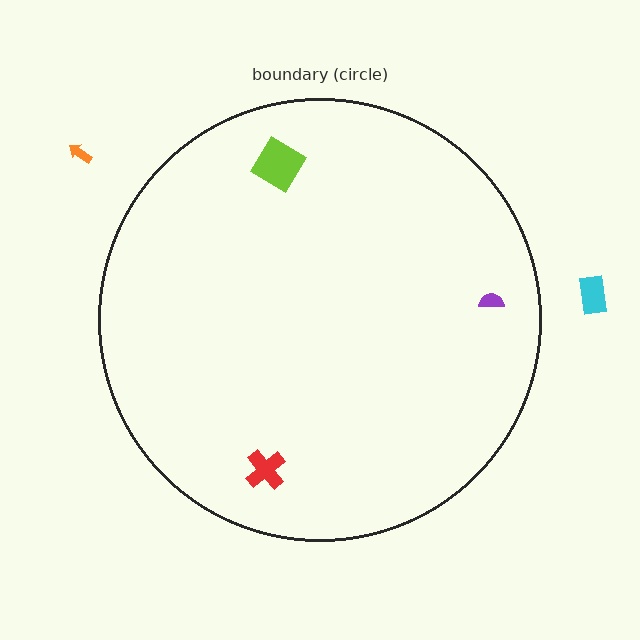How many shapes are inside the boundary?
3 inside, 2 outside.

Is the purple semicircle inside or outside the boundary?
Inside.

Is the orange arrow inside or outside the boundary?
Outside.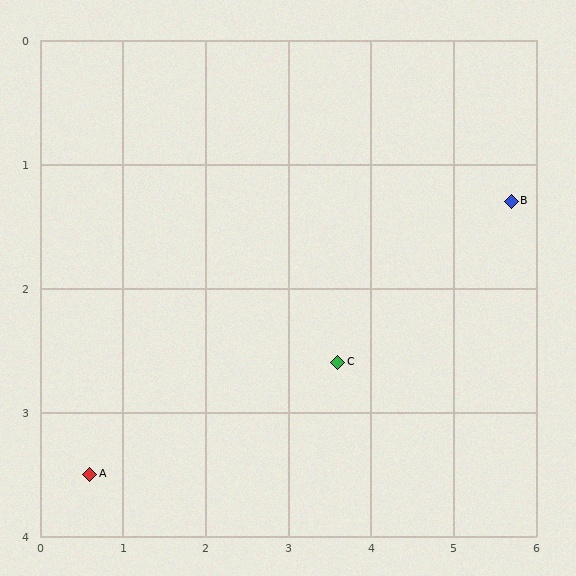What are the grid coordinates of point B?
Point B is at approximately (5.7, 1.3).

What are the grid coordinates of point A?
Point A is at approximately (0.6, 3.5).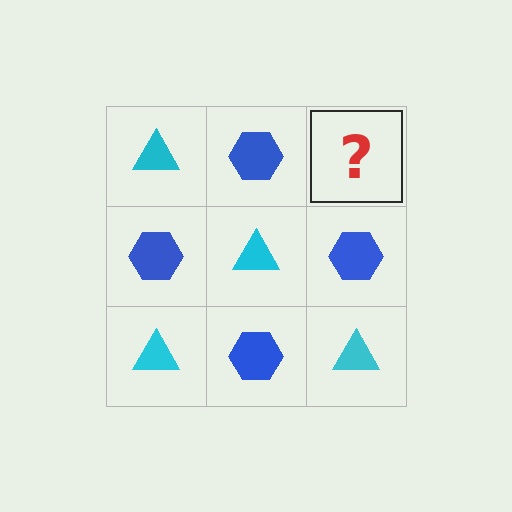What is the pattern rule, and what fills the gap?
The rule is that it alternates cyan triangle and blue hexagon in a checkerboard pattern. The gap should be filled with a cyan triangle.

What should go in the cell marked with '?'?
The missing cell should contain a cyan triangle.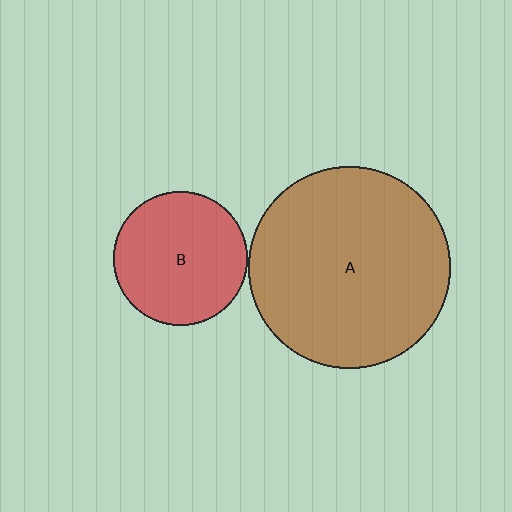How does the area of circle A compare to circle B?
Approximately 2.3 times.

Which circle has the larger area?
Circle A (brown).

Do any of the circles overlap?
No, none of the circles overlap.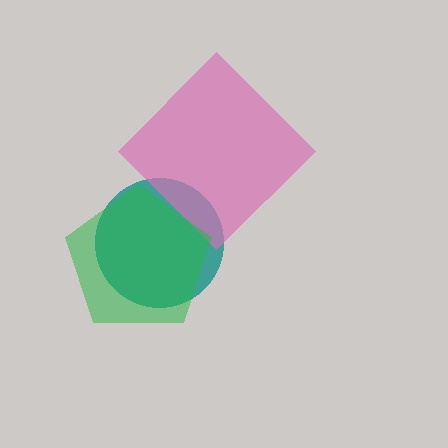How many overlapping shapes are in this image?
There are 3 overlapping shapes in the image.